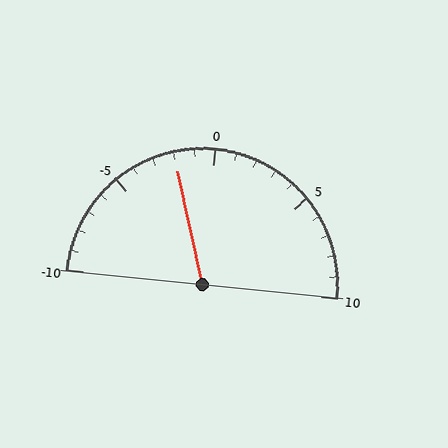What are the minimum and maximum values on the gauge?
The gauge ranges from -10 to 10.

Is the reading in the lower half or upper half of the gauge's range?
The reading is in the lower half of the range (-10 to 10).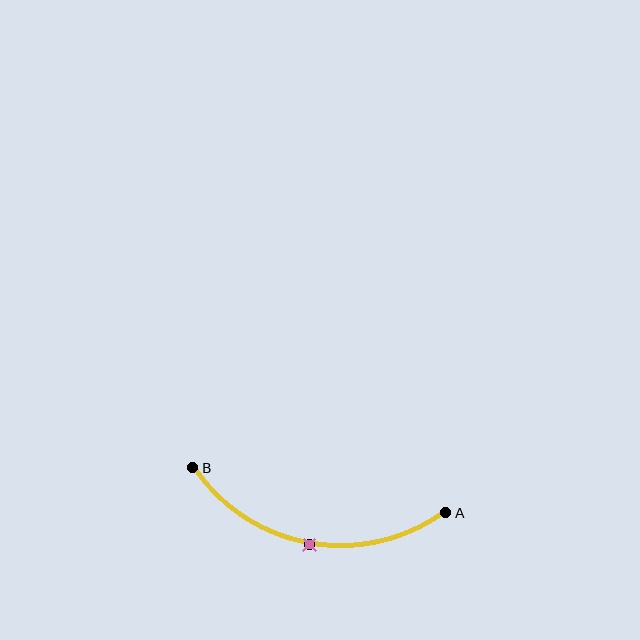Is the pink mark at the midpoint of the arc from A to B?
Yes. The pink mark lies on the arc at equal arc-length from both A and B — it is the arc midpoint.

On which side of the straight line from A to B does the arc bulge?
The arc bulges below the straight line connecting A and B.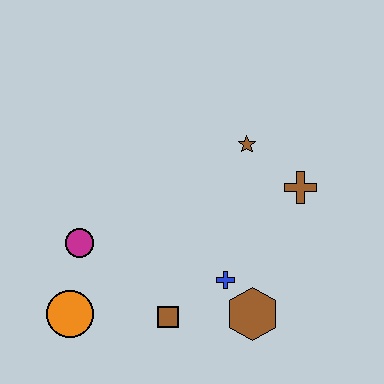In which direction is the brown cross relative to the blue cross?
The brown cross is above the blue cross.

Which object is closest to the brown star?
The brown cross is closest to the brown star.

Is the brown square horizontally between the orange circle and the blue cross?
Yes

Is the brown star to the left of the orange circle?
No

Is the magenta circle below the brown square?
No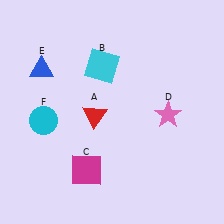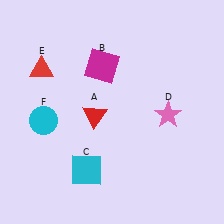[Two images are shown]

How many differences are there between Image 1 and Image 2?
There are 3 differences between the two images.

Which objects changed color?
B changed from cyan to magenta. C changed from magenta to cyan. E changed from blue to red.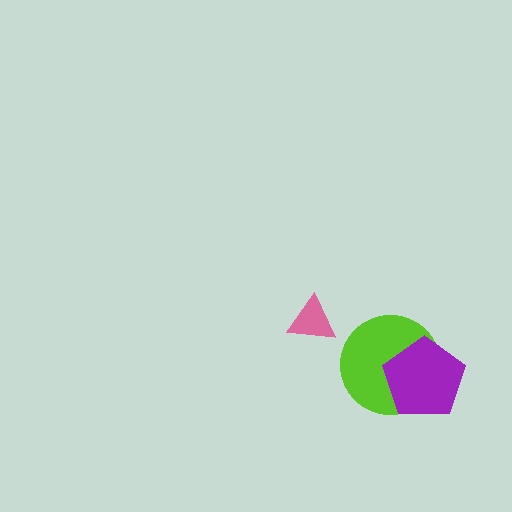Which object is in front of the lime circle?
The purple pentagon is in front of the lime circle.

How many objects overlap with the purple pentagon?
1 object overlaps with the purple pentagon.